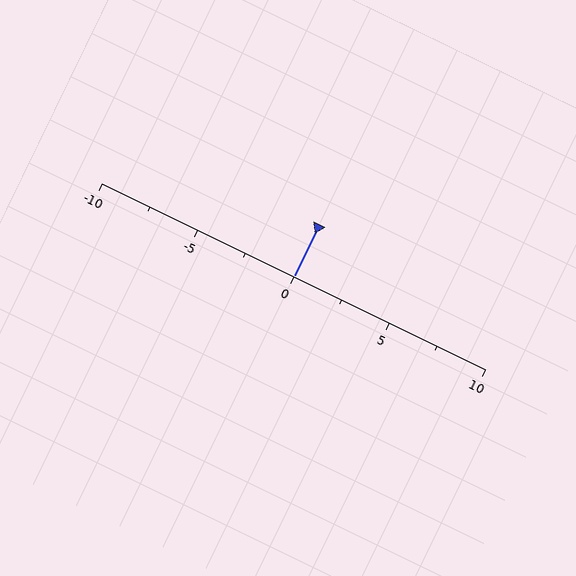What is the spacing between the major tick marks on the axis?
The major ticks are spaced 5 apart.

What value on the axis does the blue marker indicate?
The marker indicates approximately 0.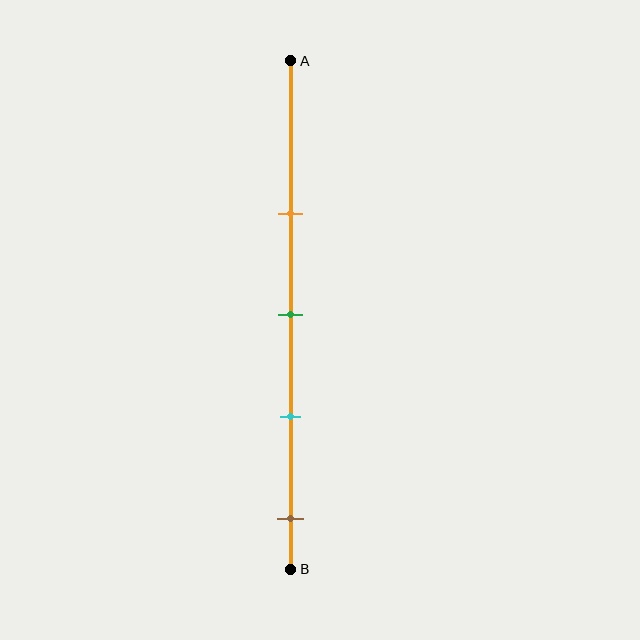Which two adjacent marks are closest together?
The green and cyan marks are the closest adjacent pair.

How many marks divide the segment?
There are 4 marks dividing the segment.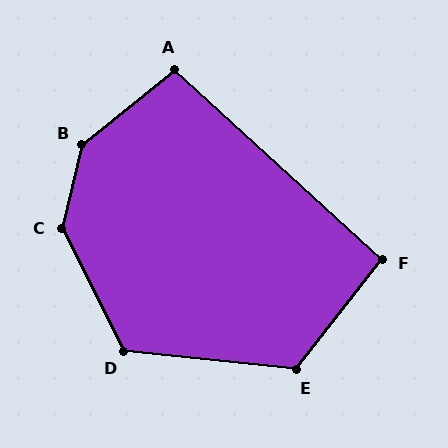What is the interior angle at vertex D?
Approximately 123 degrees (obtuse).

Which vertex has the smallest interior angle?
F, at approximately 94 degrees.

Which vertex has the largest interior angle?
B, at approximately 143 degrees.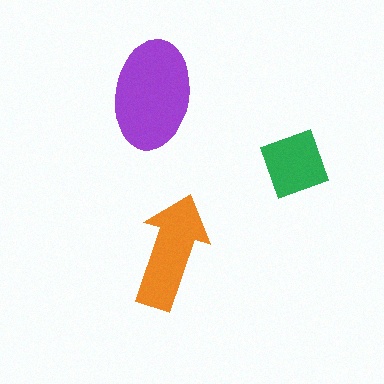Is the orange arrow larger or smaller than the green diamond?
Larger.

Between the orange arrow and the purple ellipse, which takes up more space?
The purple ellipse.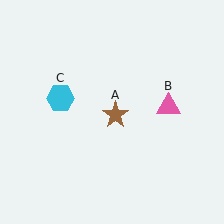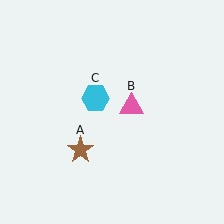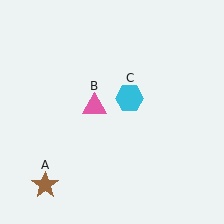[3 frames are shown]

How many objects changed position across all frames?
3 objects changed position: brown star (object A), pink triangle (object B), cyan hexagon (object C).